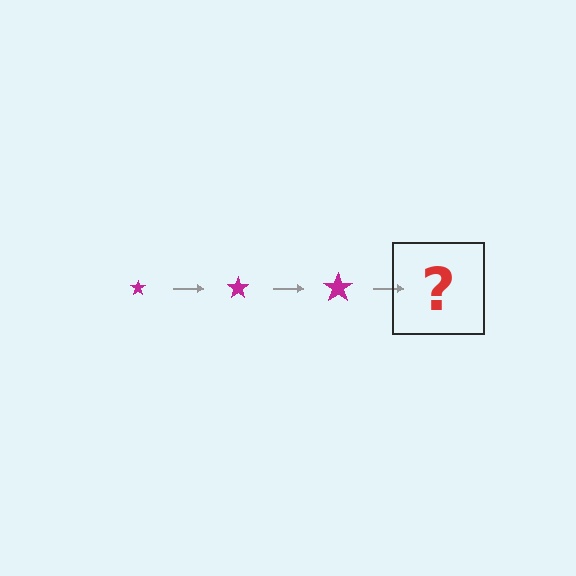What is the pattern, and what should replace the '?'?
The pattern is that the star gets progressively larger each step. The '?' should be a magenta star, larger than the previous one.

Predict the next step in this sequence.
The next step is a magenta star, larger than the previous one.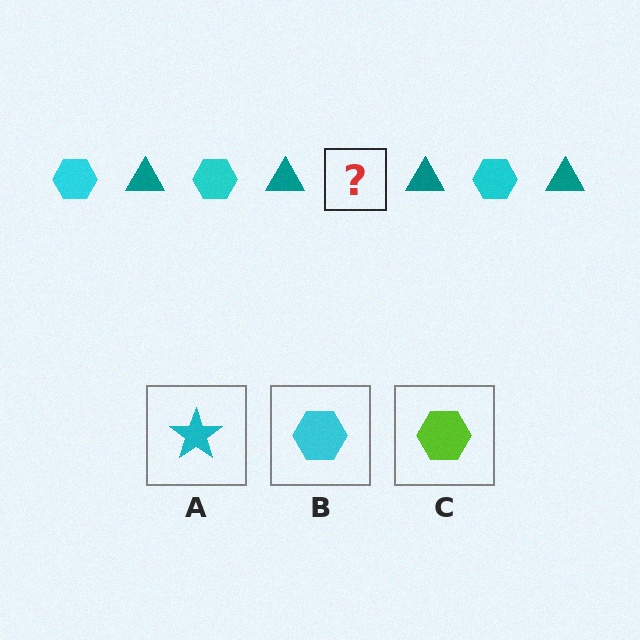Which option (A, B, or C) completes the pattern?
B.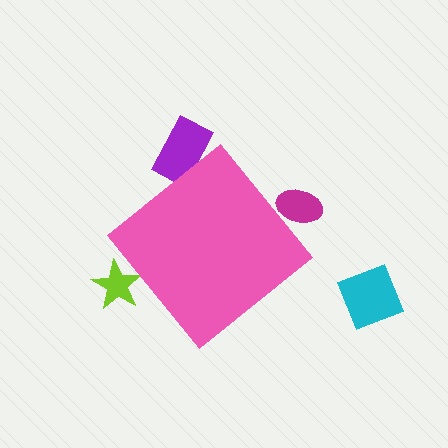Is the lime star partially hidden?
Yes, the lime star is partially hidden behind the pink diamond.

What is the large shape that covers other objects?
A pink diamond.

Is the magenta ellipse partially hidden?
Yes, the magenta ellipse is partially hidden behind the pink diamond.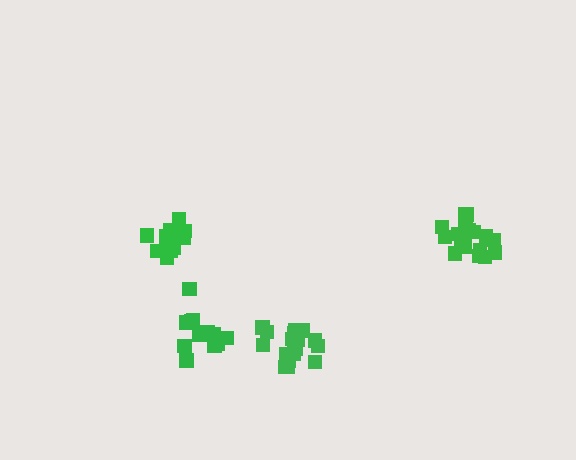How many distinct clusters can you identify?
There are 4 distinct clusters.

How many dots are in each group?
Group 1: 18 dots, Group 2: 13 dots, Group 3: 14 dots, Group 4: 18 dots (63 total).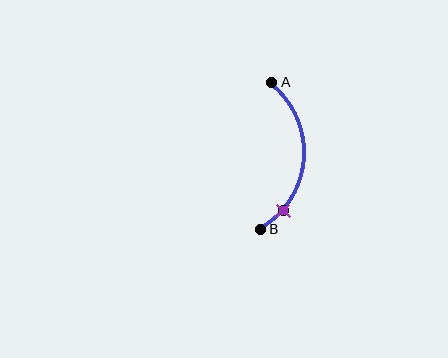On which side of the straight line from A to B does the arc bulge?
The arc bulges to the right of the straight line connecting A and B.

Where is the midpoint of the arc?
The arc midpoint is the point on the curve farthest from the straight line joining A and B. It sits to the right of that line.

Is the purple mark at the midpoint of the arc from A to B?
No. The purple mark lies on the arc but is closer to endpoint B. The arc midpoint would be at the point on the curve equidistant along the arc from both A and B.